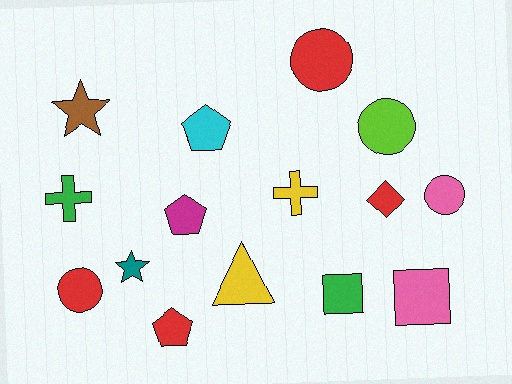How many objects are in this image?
There are 15 objects.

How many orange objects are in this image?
There are no orange objects.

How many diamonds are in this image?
There is 1 diamond.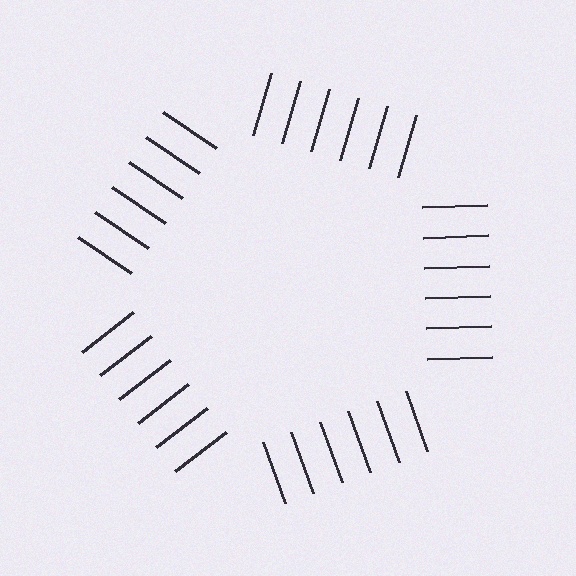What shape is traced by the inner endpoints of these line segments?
An illusory pentagon — the line segments terminate on its edges but no continuous stroke is drawn.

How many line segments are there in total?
30 — 6 along each of the 5 edges.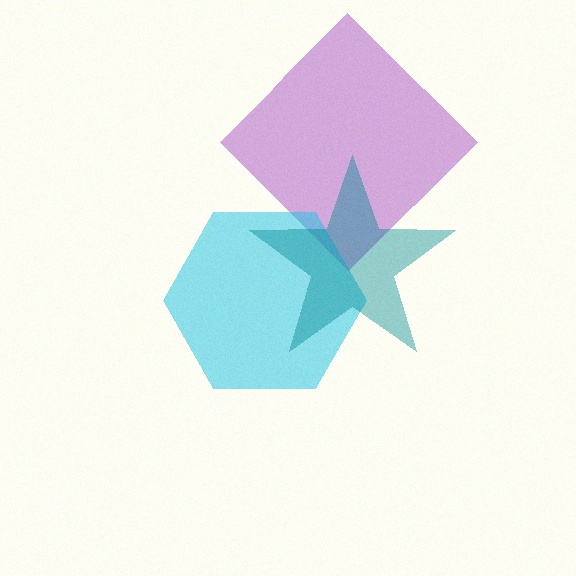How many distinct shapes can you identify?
There are 3 distinct shapes: a purple diamond, a cyan hexagon, a teal star.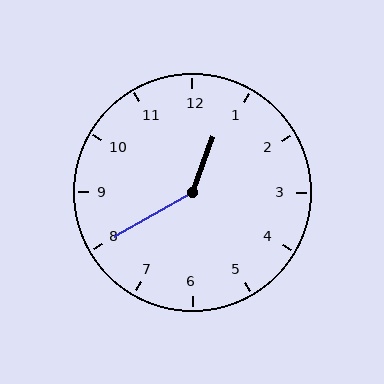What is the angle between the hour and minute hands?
Approximately 140 degrees.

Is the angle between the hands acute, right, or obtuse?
It is obtuse.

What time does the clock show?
12:40.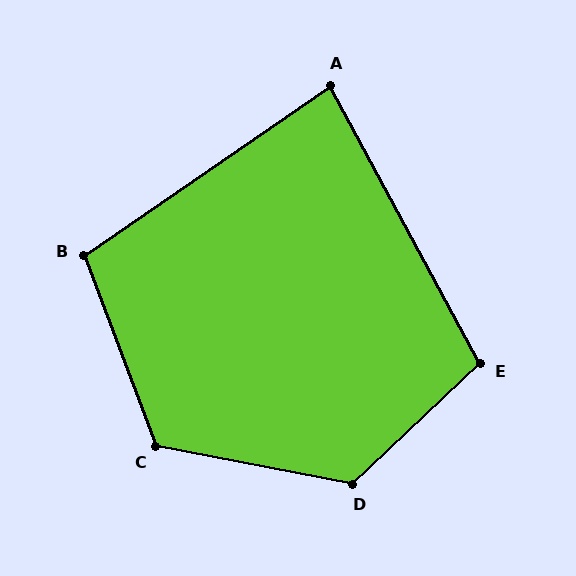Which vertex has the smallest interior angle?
A, at approximately 84 degrees.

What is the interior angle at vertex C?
Approximately 121 degrees (obtuse).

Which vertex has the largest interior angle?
D, at approximately 126 degrees.